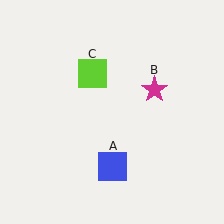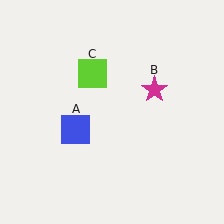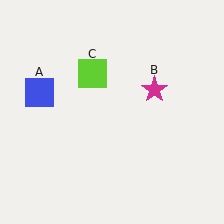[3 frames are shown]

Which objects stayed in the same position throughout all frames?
Magenta star (object B) and lime square (object C) remained stationary.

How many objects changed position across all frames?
1 object changed position: blue square (object A).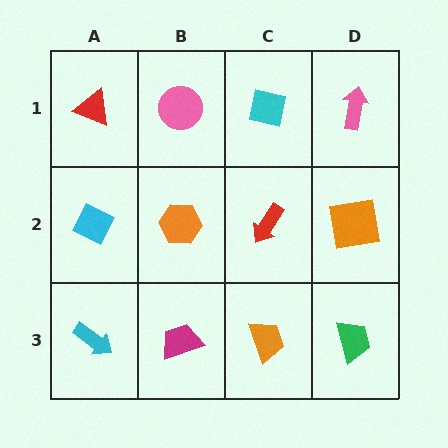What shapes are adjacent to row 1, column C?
A red arrow (row 2, column C), a pink circle (row 1, column B), a pink arrow (row 1, column D).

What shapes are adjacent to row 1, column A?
A cyan diamond (row 2, column A), a pink circle (row 1, column B).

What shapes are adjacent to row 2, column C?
A cyan square (row 1, column C), an orange trapezoid (row 3, column C), an orange hexagon (row 2, column B), an orange square (row 2, column D).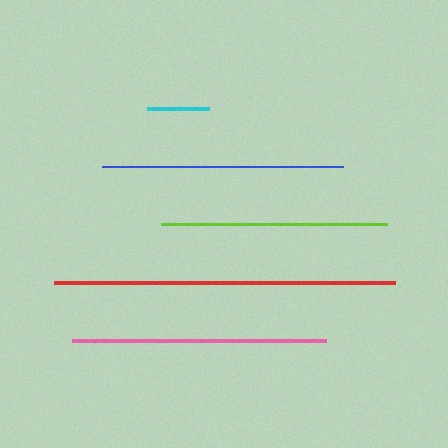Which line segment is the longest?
The red line is the longest at approximately 340 pixels.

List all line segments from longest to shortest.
From longest to shortest: red, pink, blue, lime, cyan.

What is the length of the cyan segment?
The cyan segment is approximately 62 pixels long.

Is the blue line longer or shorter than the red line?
The red line is longer than the blue line.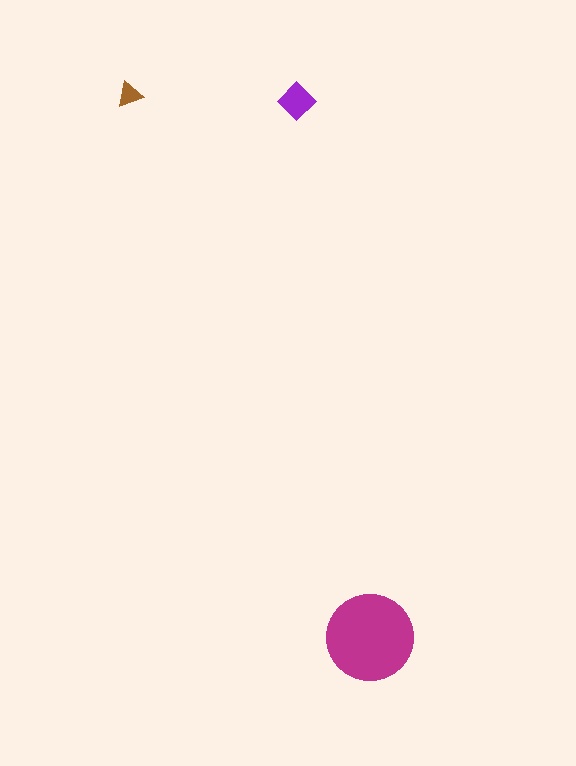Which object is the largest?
The magenta circle.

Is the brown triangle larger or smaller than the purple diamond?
Smaller.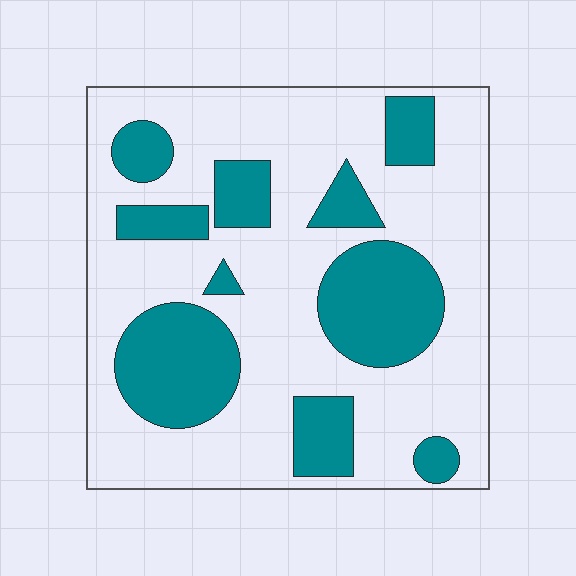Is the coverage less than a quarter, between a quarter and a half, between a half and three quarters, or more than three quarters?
Between a quarter and a half.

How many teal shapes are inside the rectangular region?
10.